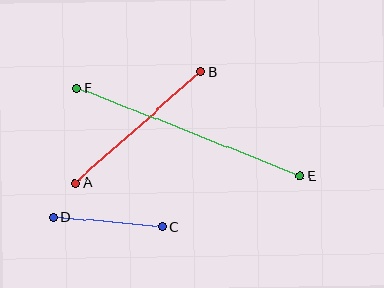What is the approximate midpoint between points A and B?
The midpoint is at approximately (138, 127) pixels.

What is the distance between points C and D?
The distance is approximately 109 pixels.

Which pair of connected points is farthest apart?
Points E and F are farthest apart.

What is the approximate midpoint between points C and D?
The midpoint is at approximately (108, 222) pixels.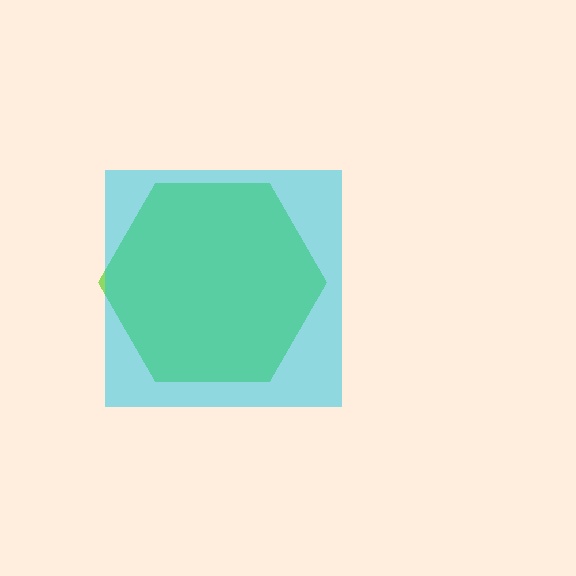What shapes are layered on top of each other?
The layered shapes are: a lime hexagon, a cyan square.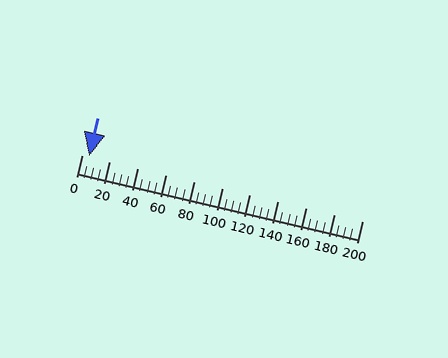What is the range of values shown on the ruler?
The ruler shows values from 0 to 200.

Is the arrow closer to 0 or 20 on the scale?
The arrow is closer to 0.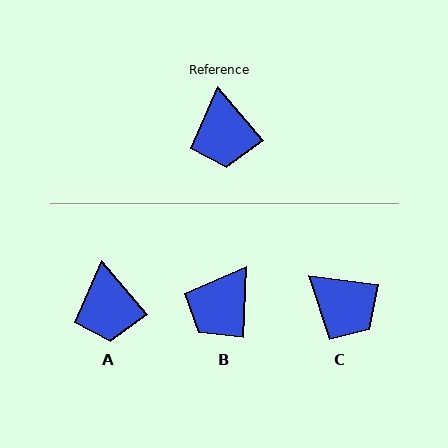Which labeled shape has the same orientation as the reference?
A.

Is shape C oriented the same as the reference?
No, it is off by about 42 degrees.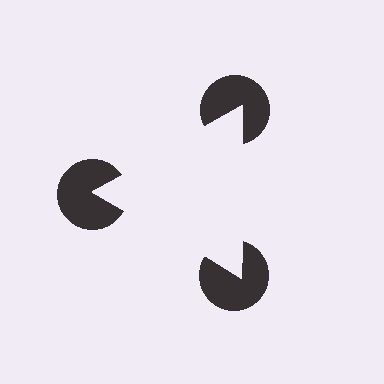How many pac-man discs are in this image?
There are 3 — one at each vertex of the illusory triangle.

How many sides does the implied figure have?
3 sides.